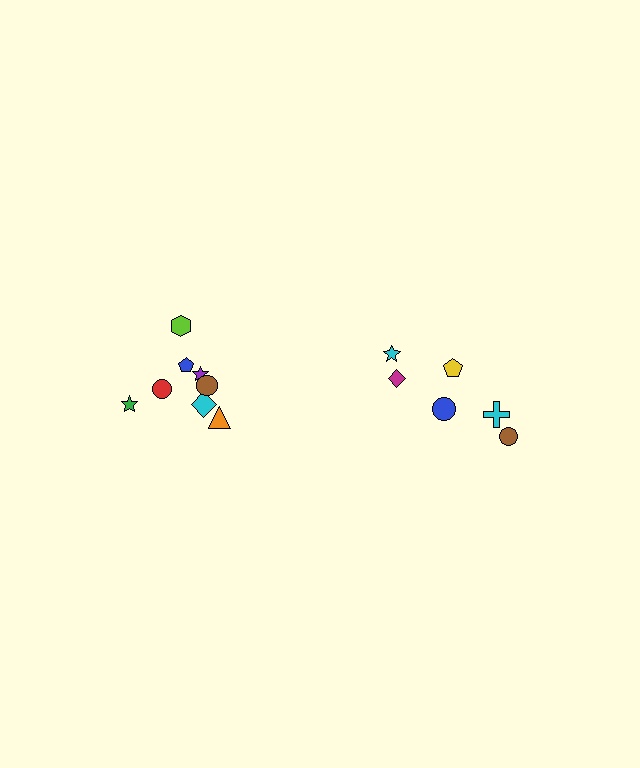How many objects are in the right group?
There are 6 objects.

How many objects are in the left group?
There are 8 objects.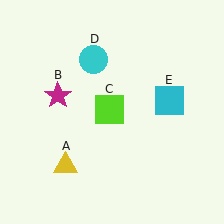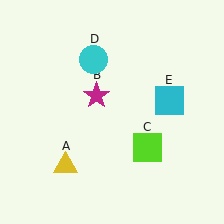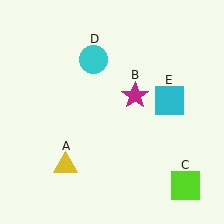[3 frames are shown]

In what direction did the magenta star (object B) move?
The magenta star (object B) moved right.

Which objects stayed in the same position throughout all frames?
Yellow triangle (object A) and cyan circle (object D) and cyan square (object E) remained stationary.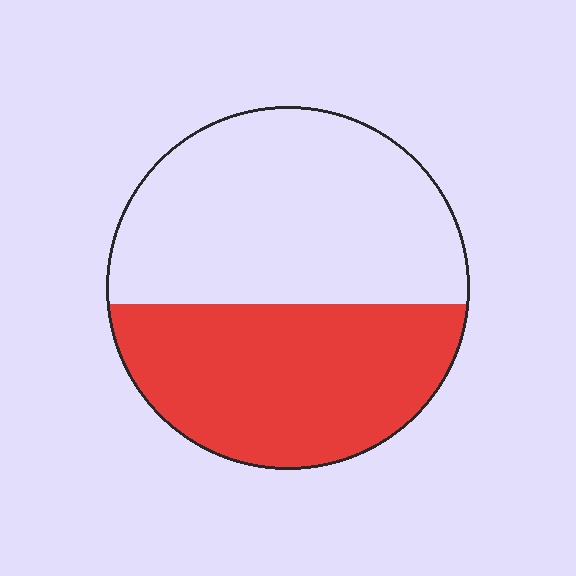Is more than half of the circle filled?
No.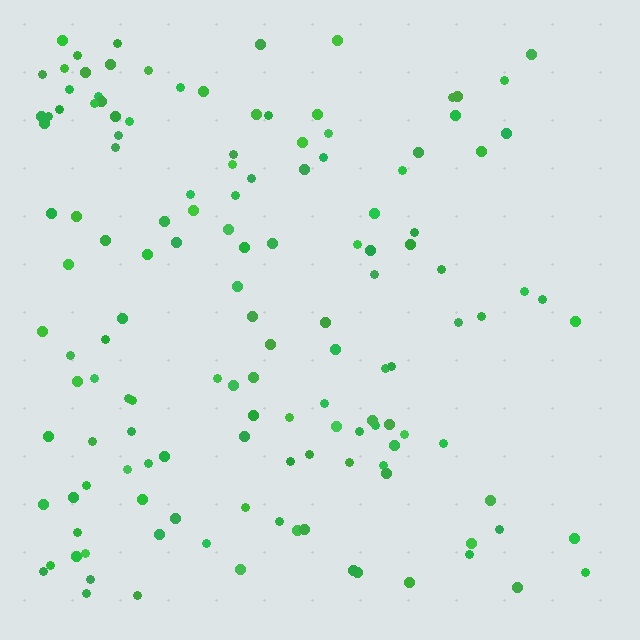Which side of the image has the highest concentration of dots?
The left.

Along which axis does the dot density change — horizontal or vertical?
Horizontal.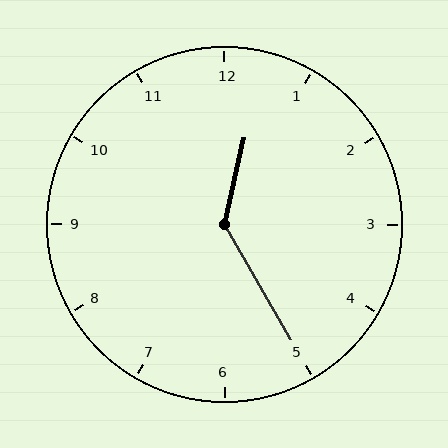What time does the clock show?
12:25.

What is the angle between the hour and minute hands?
Approximately 138 degrees.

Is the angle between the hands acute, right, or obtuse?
It is obtuse.